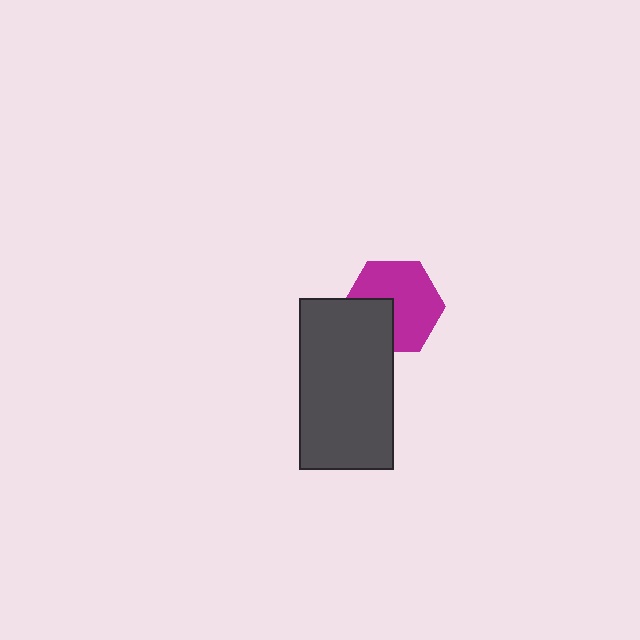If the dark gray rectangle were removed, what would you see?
You would see the complete magenta hexagon.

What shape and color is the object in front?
The object in front is a dark gray rectangle.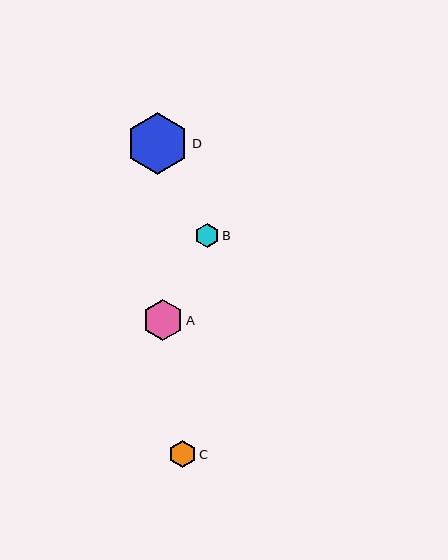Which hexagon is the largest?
Hexagon D is the largest with a size of approximately 62 pixels.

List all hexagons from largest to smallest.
From largest to smallest: D, A, C, B.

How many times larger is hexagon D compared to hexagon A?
Hexagon D is approximately 1.5 times the size of hexagon A.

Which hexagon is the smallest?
Hexagon B is the smallest with a size of approximately 24 pixels.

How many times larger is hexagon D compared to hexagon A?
Hexagon D is approximately 1.5 times the size of hexagon A.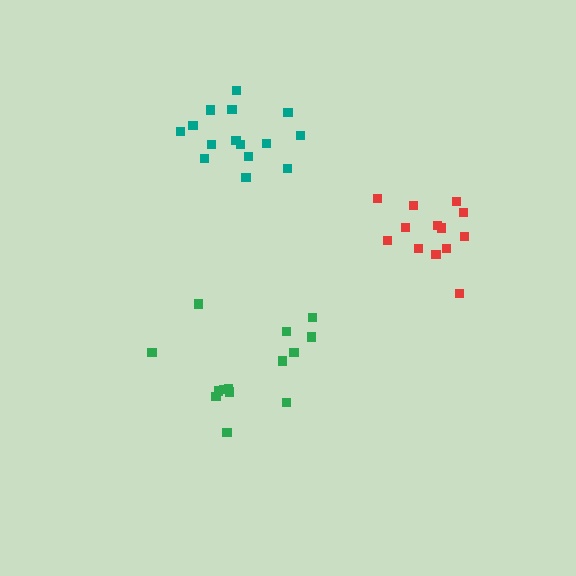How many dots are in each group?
Group 1: 14 dots, Group 2: 15 dots, Group 3: 13 dots (42 total).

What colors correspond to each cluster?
The clusters are colored: green, teal, red.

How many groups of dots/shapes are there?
There are 3 groups.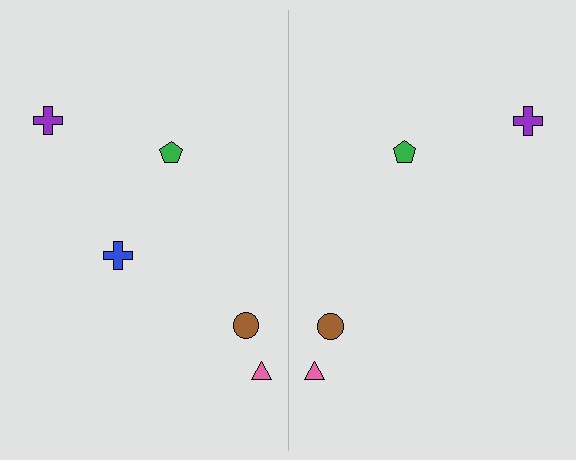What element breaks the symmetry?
A blue cross is missing from the right side.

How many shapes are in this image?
There are 9 shapes in this image.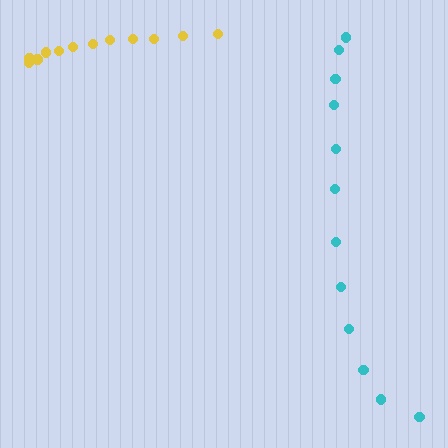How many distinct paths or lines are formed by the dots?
There are 2 distinct paths.